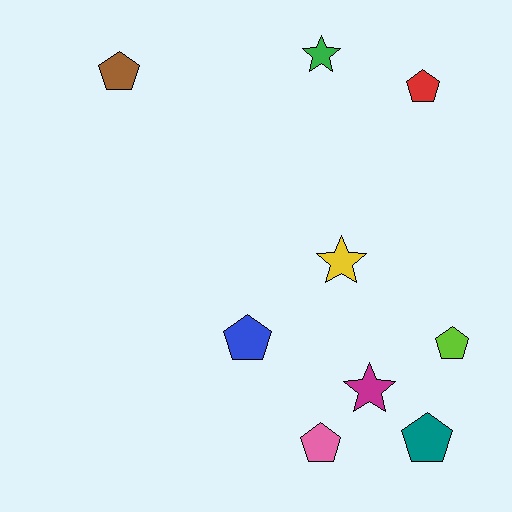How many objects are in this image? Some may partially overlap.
There are 9 objects.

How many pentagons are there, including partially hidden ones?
There are 6 pentagons.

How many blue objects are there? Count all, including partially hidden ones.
There is 1 blue object.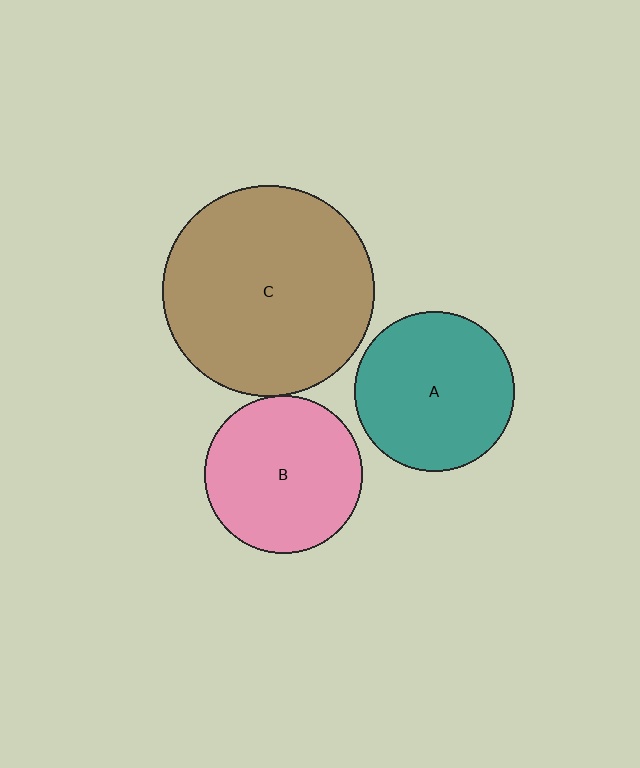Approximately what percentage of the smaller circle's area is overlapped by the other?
Approximately 5%.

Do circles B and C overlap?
Yes.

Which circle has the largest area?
Circle C (brown).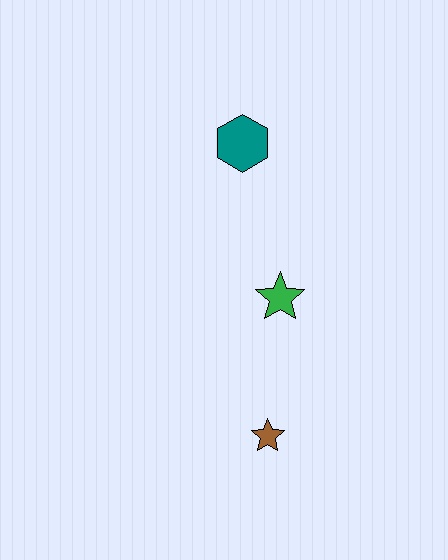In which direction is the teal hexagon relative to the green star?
The teal hexagon is above the green star.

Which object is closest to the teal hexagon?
The green star is closest to the teal hexagon.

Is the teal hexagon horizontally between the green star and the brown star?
No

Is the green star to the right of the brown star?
Yes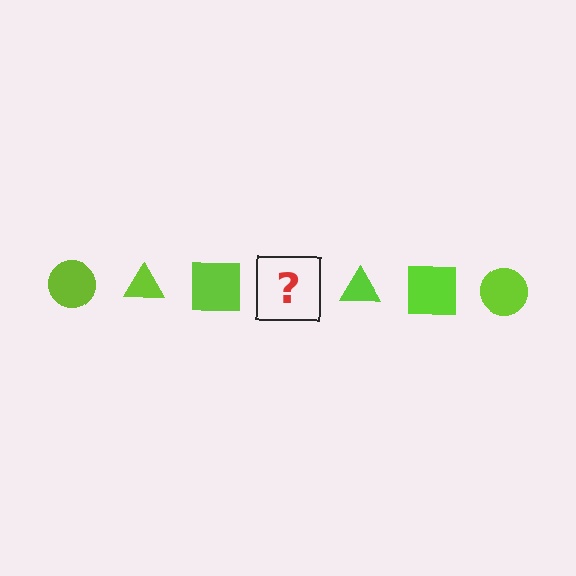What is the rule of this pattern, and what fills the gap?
The rule is that the pattern cycles through circle, triangle, square shapes in lime. The gap should be filled with a lime circle.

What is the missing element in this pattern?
The missing element is a lime circle.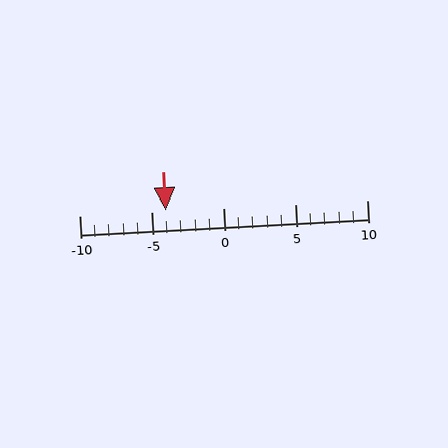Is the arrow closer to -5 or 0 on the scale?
The arrow is closer to -5.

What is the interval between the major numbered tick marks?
The major tick marks are spaced 5 units apart.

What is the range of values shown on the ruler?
The ruler shows values from -10 to 10.